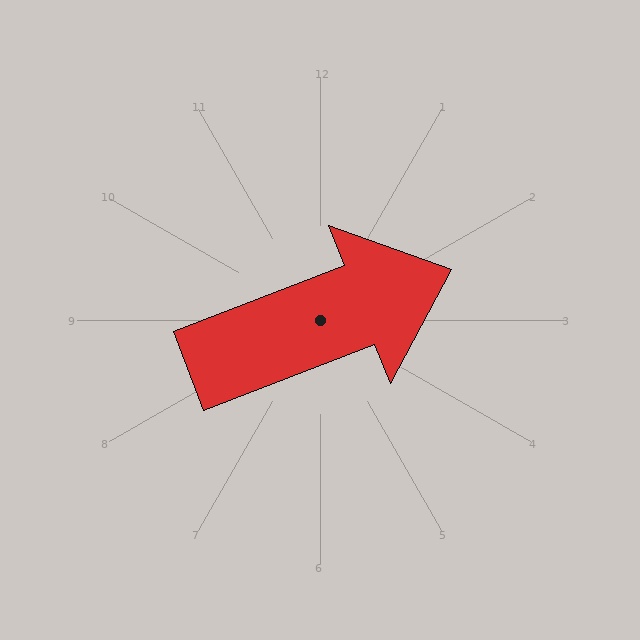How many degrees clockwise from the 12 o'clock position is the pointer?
Approximately 69 degrees.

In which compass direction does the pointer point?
East.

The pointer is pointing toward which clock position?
Roughly 2 o'clock.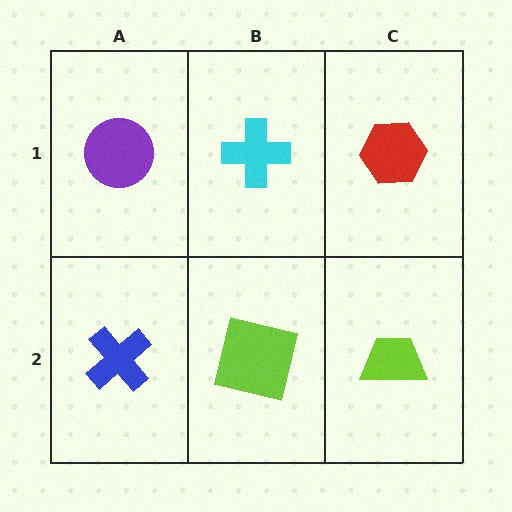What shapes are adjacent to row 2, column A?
A purple circle (row 1, column A), a lime square (row 2, column B).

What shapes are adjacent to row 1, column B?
A lime square (row 2, column B), a purple circle (row 1, column A), a red hexagon (row 1, column C).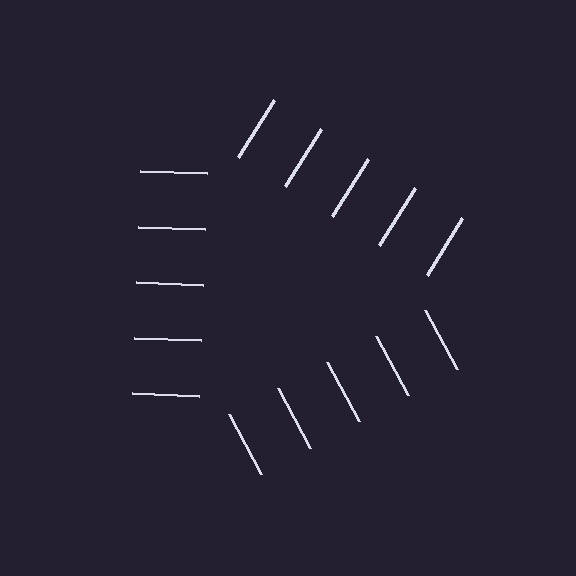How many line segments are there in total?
15 — 5 along each of the 3 edges.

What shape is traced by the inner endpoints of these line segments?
An illusory triangle — the line segments terminate on its edges but no continuous stroke is drawn.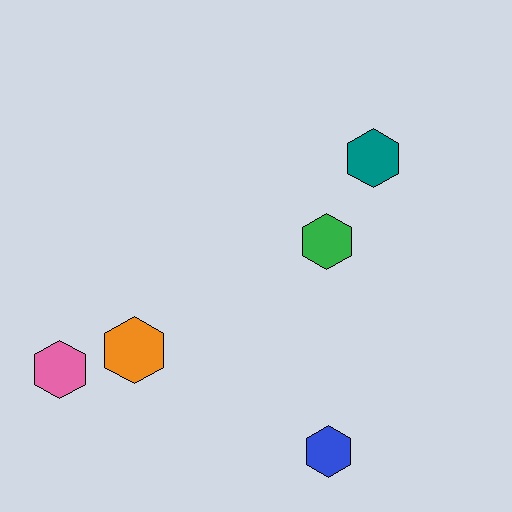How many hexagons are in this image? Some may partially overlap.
There are 5 hexagons.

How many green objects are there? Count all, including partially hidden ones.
There is 1 green object.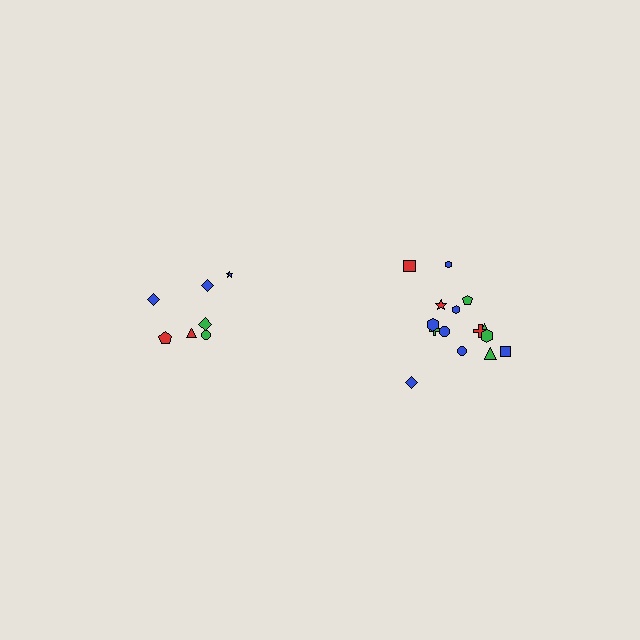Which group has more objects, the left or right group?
The right group.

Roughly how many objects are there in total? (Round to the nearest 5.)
Roughly 20 objects in total.